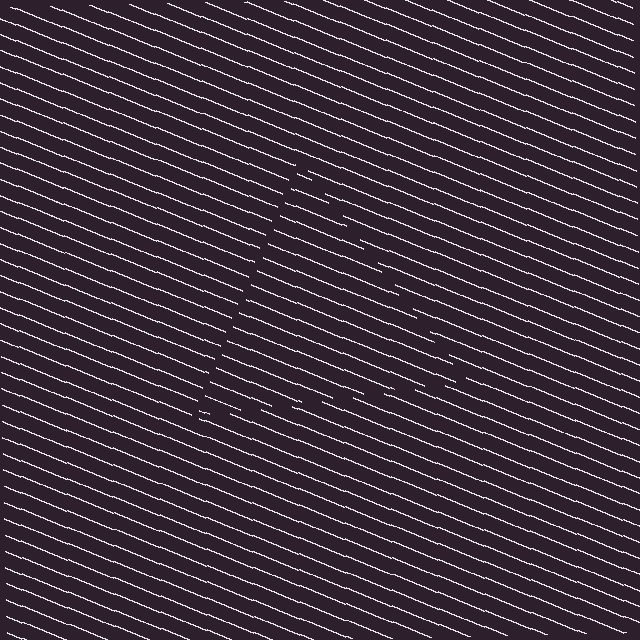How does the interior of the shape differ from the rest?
The interior of the shape contains the same grating, shifted by half a period — the contour is defined by the phase discontinuity where line-ends from the inner and outer gratings abut.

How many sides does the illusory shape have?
3 sides — the line-ends trace a triangle.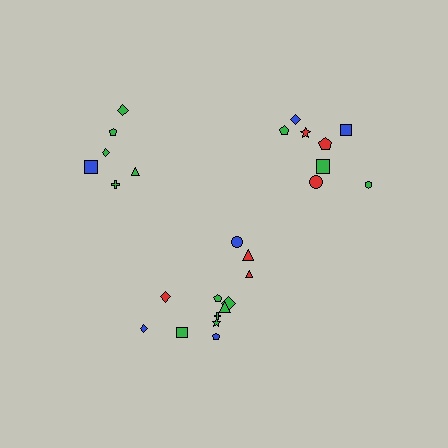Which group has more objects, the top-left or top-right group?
The top-right group.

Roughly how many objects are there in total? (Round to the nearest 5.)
Roughly 25 objects in total.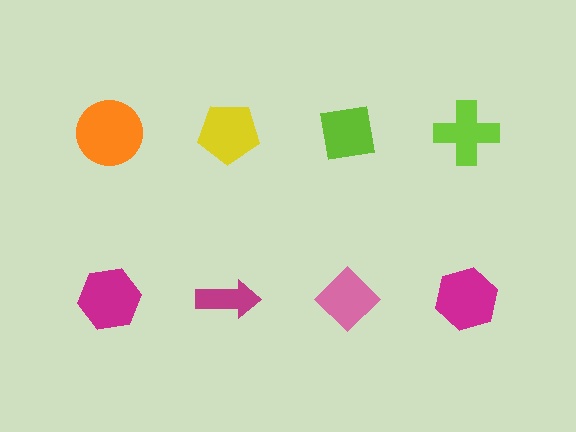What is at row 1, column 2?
A yellow pentagon.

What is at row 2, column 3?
A pink diamond.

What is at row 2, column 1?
A magenta hexagon.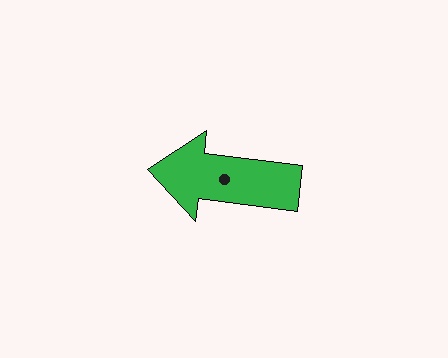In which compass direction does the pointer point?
West.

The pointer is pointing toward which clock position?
Roughly 9 o'clock.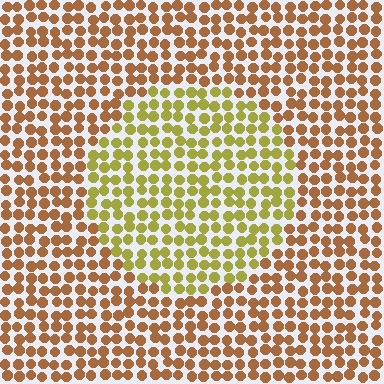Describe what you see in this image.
The image is filled with small brown elements in a uniform arrangement. A circle-shaped region is visible where the elements are tinted to a slightly different hue, forming a subtle color boundary.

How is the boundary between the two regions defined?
The boundary is defined purely by a slight shift in hue (about 39 degrees). Spacing, size, and orientation are identical on both sides.